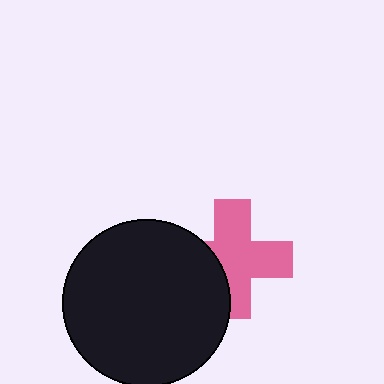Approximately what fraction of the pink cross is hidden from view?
Roughly 30% of the pink cross is hidden behind the black circle.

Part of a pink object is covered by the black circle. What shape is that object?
It is a cross.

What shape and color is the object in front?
The object in front is a black circle.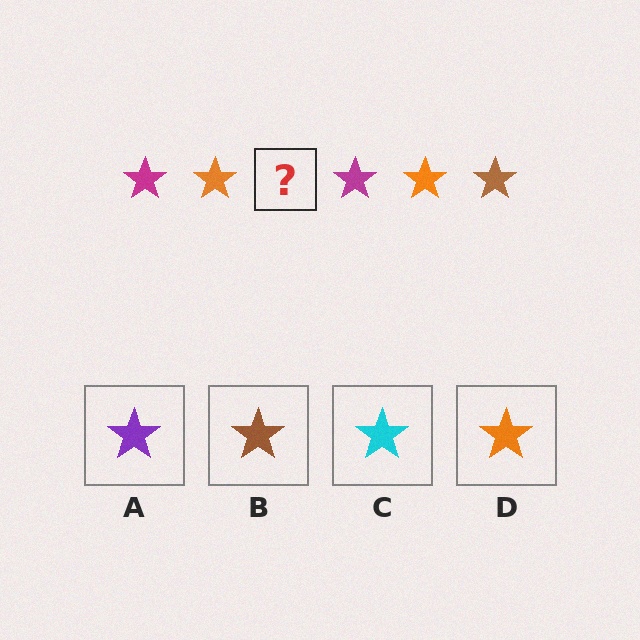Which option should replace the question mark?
Option B.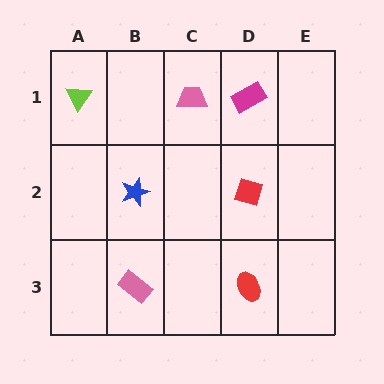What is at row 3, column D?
A red ellipse.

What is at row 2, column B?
A blue star.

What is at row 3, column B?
A pink rectangle.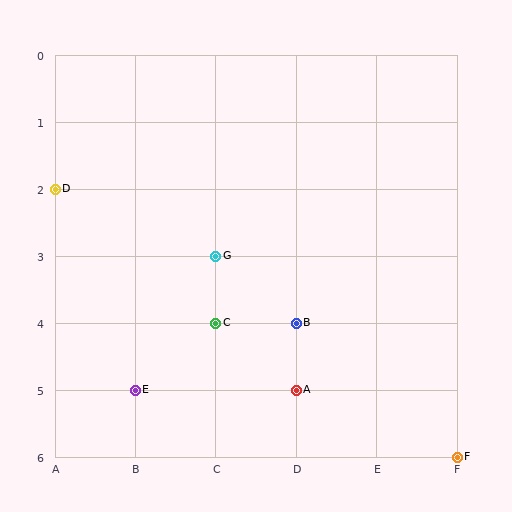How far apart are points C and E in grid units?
Points C and E are 1 column and 1 row apart (about 1.4 grid units diagonally).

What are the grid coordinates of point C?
Point C is at grid coordinates (C, 4).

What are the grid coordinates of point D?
Point D is at grid coordinates (A, 2).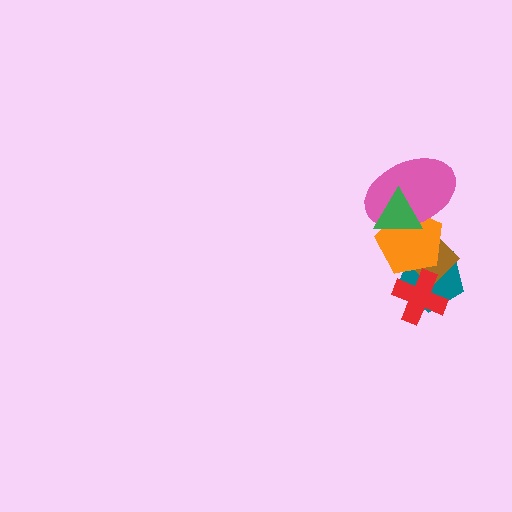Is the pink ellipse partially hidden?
Yes, it is partially covered by another shape.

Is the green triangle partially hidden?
No, no other shape covers it.